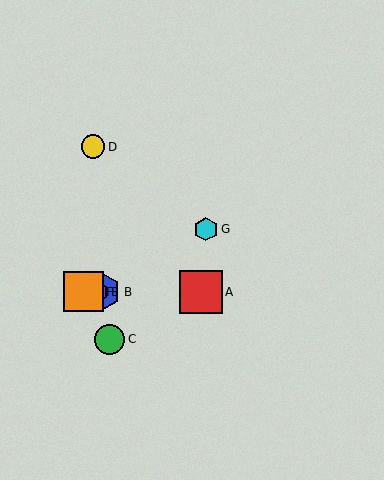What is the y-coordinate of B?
Object B is at y≈292.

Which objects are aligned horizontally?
Objects A, B, E, F are aligned horizontally.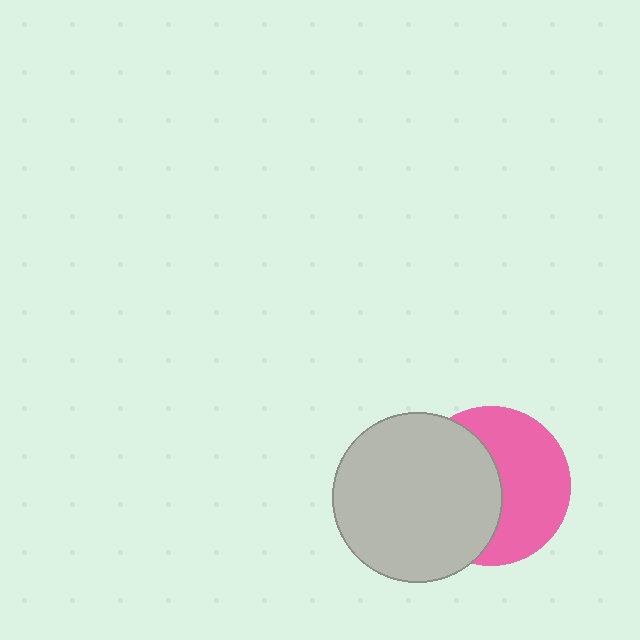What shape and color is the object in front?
The object in front is a light gray circle.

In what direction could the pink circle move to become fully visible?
The pink circle could move right. That would shift it out from behind the light gray circle entirely.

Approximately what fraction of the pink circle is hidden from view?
Roughly 48% of the pink circle is hidden behind the light gray circle.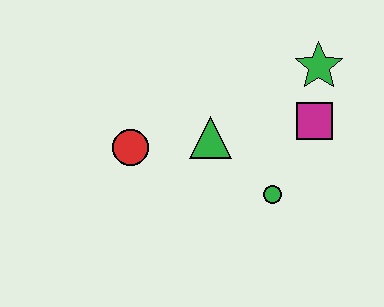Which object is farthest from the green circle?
The red circle is farthest from the green circle.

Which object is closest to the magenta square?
The green star is closest to the magenta square.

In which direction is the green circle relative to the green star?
The green circle is below the green star.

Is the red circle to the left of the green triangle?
Yes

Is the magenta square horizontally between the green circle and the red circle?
No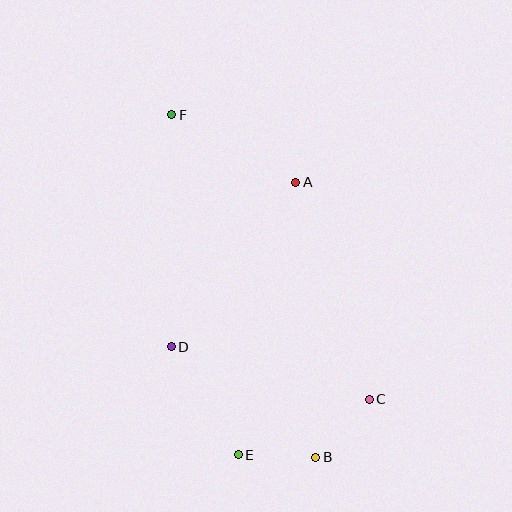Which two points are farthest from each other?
Points B and F are farthest from each other.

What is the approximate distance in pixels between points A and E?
The distance between A and E is approximately 279 pixels.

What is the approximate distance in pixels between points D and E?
The distance between D and E is approximately 127 pixels.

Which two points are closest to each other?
Points B and E are closest to each other.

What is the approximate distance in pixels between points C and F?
The distance between C and F is approximately 346 pixels.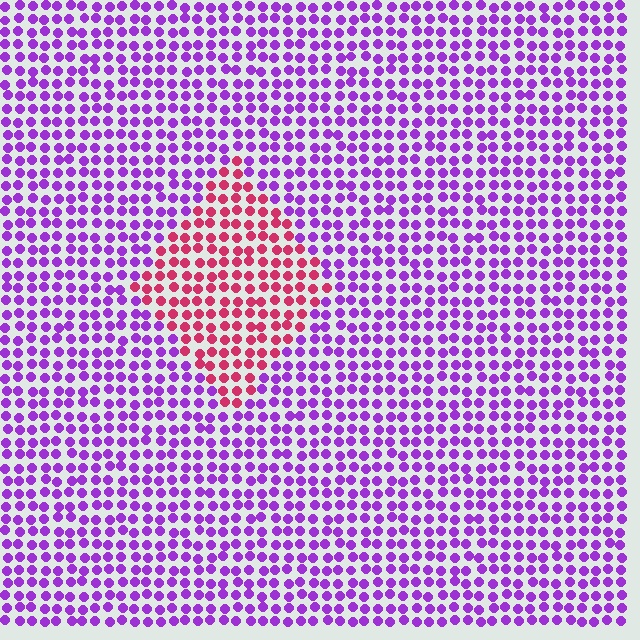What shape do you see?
I see a diamond.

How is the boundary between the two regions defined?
The boundary is defined purely by a slight shift in hue (about 59 degrees). Spacing, size, and orientation are identical on both sides.